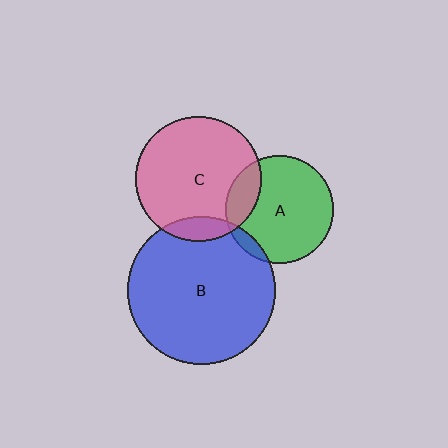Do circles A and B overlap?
Yes.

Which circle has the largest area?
Circle B (blue).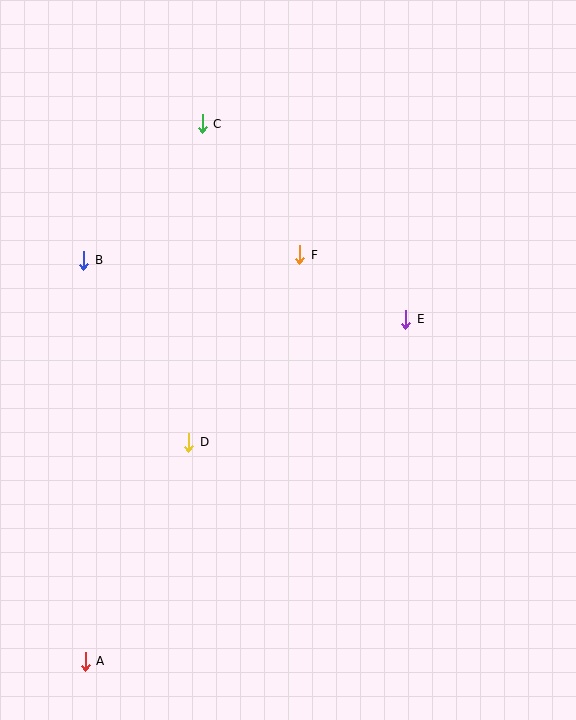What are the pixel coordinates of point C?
Point C is at (202, 124).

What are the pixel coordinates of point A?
Point A is at (85, 661).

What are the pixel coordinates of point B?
Point B is at (84, 260).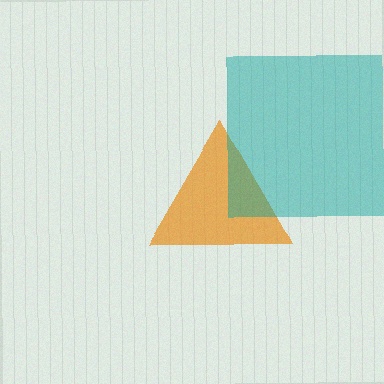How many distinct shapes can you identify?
There are 2 distinct shapes: an orange triangle, a teal square.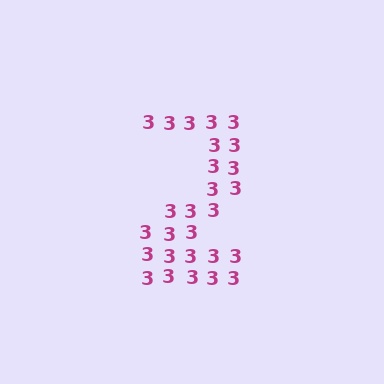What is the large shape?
The large shape is the digit 2.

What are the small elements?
The small elements are digit 3's.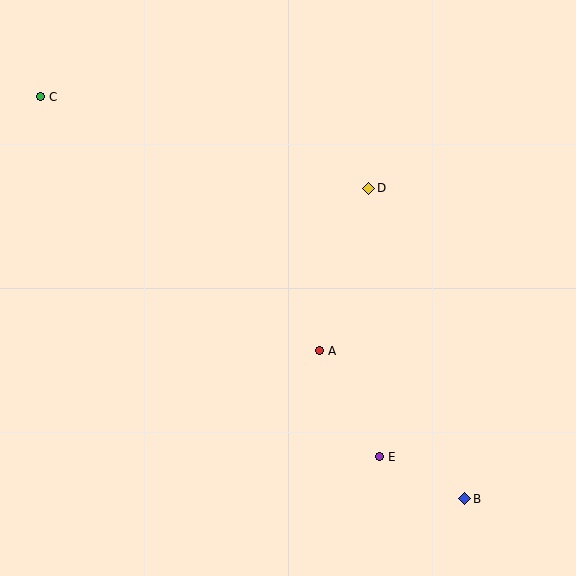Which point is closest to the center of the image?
Point A at (320, 351) is closest to the center.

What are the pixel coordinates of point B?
Point B is at (465, 499).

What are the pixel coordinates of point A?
Point A is at (320, 351).